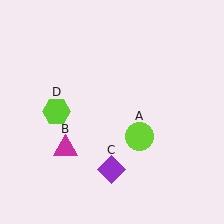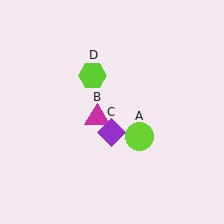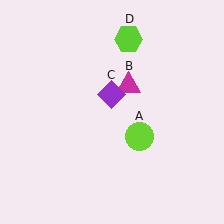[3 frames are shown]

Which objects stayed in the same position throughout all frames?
Lime circle (object A) remained stationary.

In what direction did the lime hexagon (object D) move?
The lime hexagon (object D) moved up and to the right.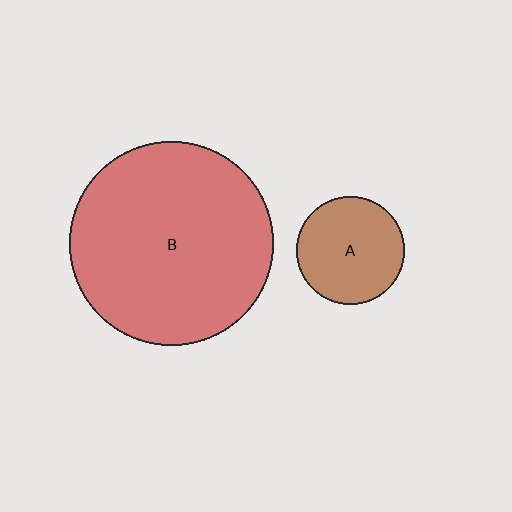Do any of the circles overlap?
No, none of the circles overlap.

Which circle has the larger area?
Circle B (red).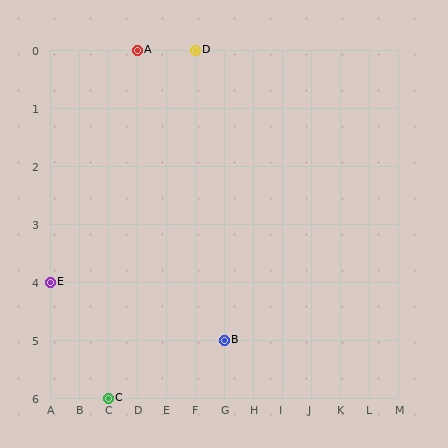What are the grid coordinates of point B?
Point B is at grid coordinates (G, 5).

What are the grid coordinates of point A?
Point A is at grid coordinates (D, 0).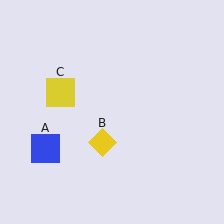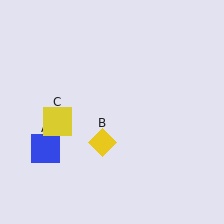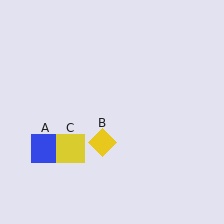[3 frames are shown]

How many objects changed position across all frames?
1 object changed position: yellow square (object C).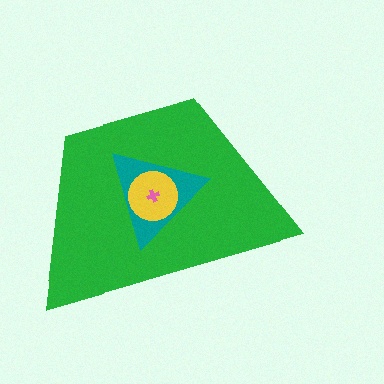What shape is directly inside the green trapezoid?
The teal triangle.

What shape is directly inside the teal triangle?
The yellow circle.